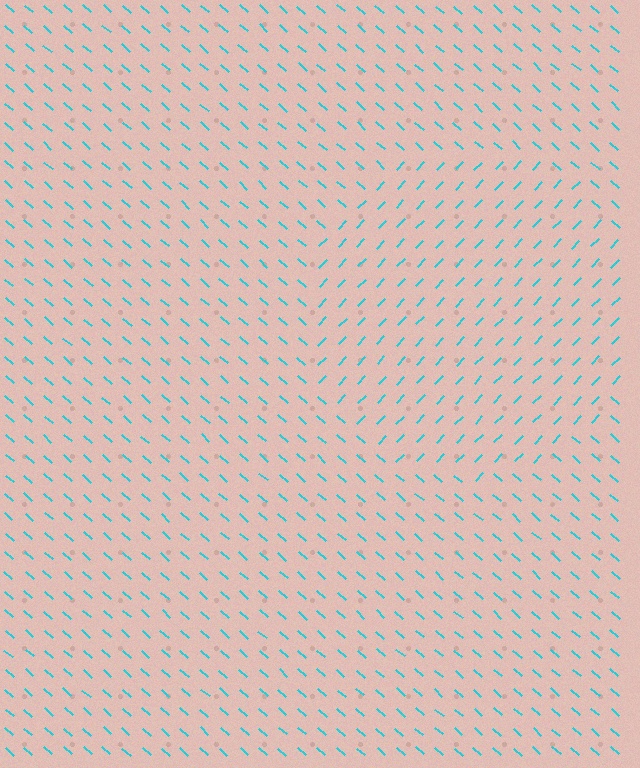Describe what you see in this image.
The image is filled with small cyan line segments. A circle region in the image has lines oriented differently from the surrounding lines, creating a visible texture boundary.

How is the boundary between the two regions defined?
The boundary is defined purely by a change in line orientation (approximately 88 degrees difference). All lines are the same color and thickness.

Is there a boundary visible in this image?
Yes, there is a texture boundary formed by a change in line orientation.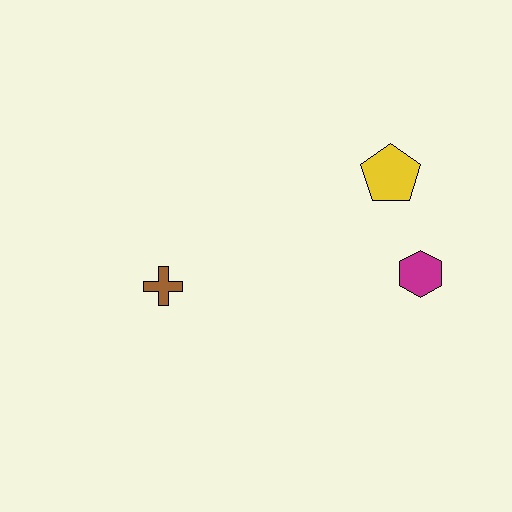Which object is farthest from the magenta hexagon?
The brown cross is farthest from the magenta hexagon.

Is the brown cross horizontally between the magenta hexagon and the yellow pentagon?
No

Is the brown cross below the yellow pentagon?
Yes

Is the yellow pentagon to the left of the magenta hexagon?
Yes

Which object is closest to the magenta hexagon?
The yellow pentagon is closest to the magenta hexagon.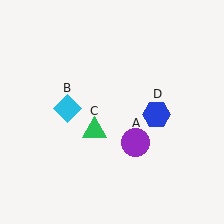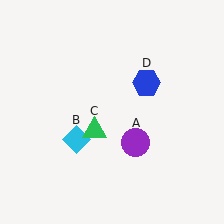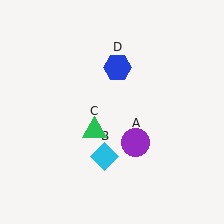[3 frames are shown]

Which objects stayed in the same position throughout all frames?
Purple circle (object A) and green triangle (object C) remained stationary.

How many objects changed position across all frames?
2 objects changed position: cyan diamond (object B), blue hexagon (object D).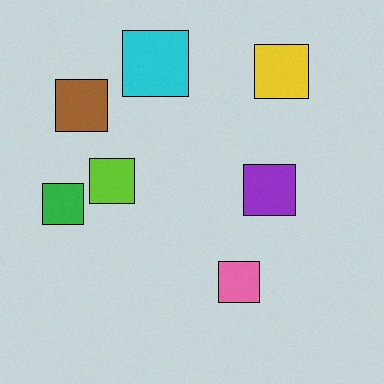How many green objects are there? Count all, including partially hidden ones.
There is 1 green object.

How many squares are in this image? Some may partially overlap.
There are 7 squares.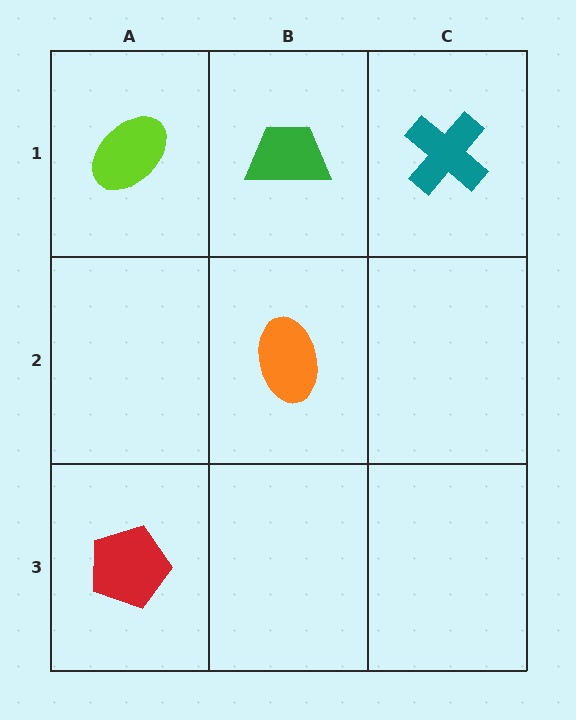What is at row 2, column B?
An orange ellipse.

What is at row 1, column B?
A green trapezoid.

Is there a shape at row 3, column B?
No, that cell is empty.